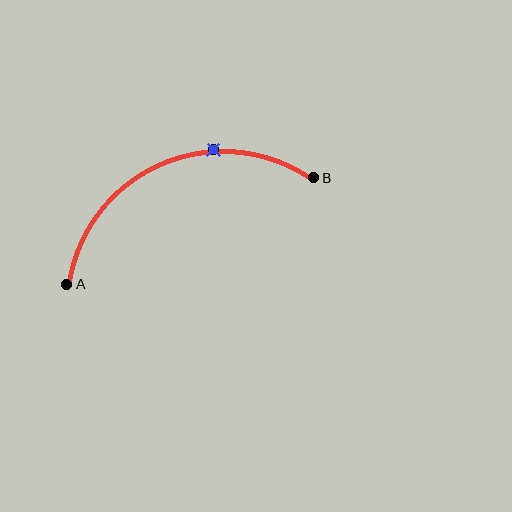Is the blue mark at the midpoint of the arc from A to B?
No. The blue mark lies on the arc but is closer to endpoint B. The arc midpoint would be at the point on the curve equidistant along the arc from both A and B.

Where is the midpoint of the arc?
The arc midpoint is the point on the curve farthest from the straight line joining A and B. It sits above that line.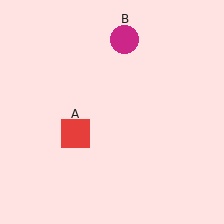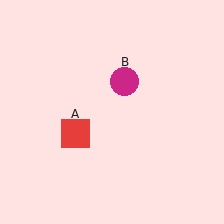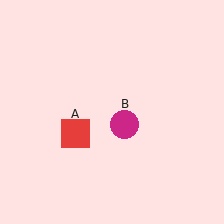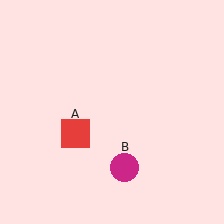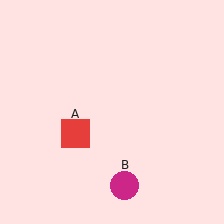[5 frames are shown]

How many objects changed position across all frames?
1 object changed position: magenta circle (object B).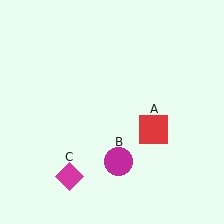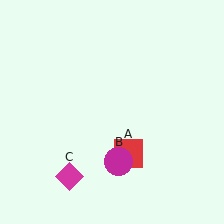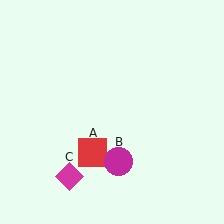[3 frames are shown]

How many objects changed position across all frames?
1 object changed position: red square (object A).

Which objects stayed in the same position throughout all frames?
Magenta circle (object B) and magenta diamond (object C) remained stationary.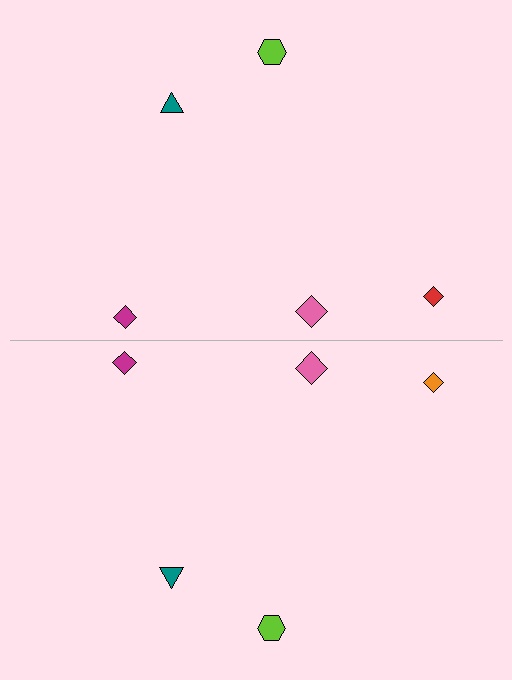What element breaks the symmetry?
The orange diamond on the bottom side breaks the symmetry — its mirror counterpart is red.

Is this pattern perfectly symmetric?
No, the pattern is not perfectly symmetric. The orange diamond on the bottom side breaks the symmetry — its mirror counterpart is red.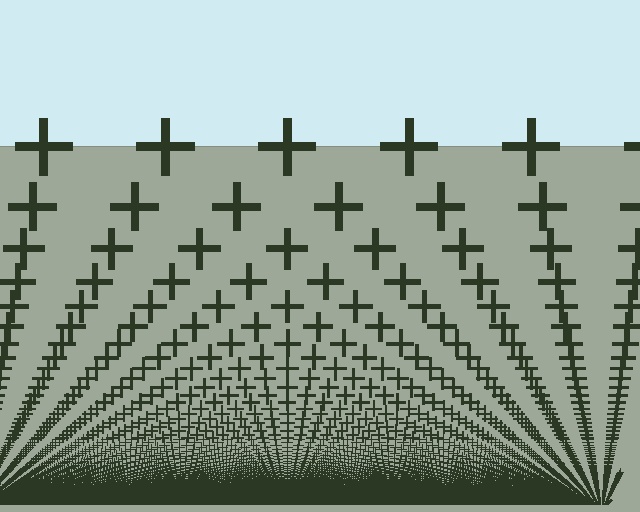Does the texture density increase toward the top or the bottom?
Density increases toward the bottom.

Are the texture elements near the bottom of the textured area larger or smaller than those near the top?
Smaller. The gradient is inverted — elements near the bottom are smaller and denser.